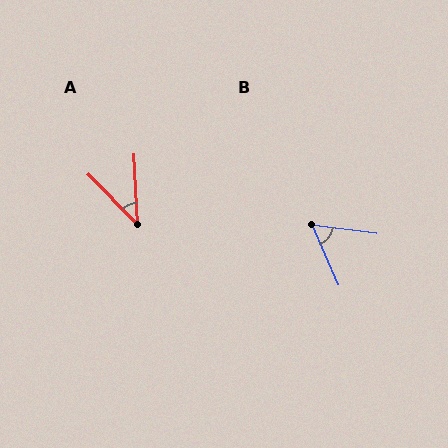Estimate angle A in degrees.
Approximately 42 degrees.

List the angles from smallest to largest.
A (42°), B (60°).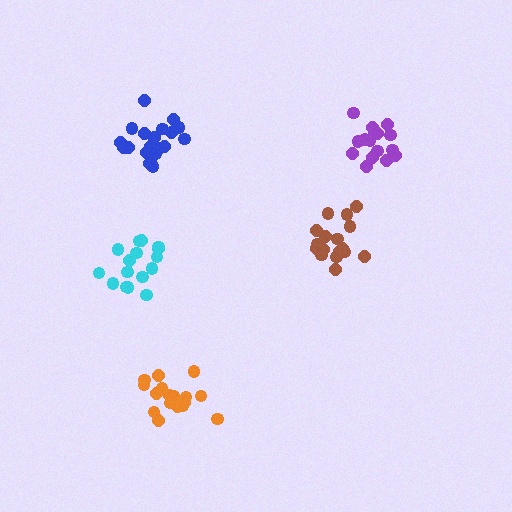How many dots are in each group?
Group 1: 16 dots, Group 2: 17 dots, Group 3: 20 dots, Group 4: 18 dots, Group 5: 16 dots (87 total).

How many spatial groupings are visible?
There are 5 spatial groupings.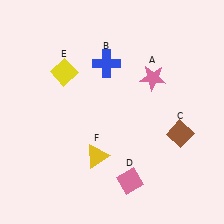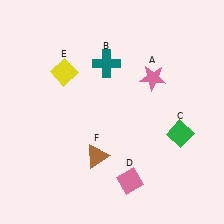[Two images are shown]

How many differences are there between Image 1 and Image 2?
There are 3 differences between the two images.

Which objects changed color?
B changed from blue to teal. C changed from brown to green. F changed from yellow to brown.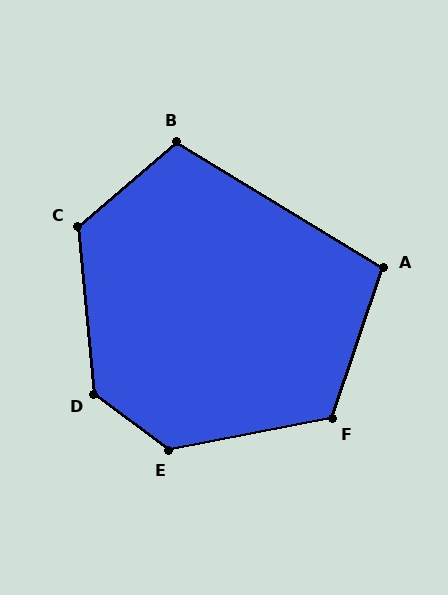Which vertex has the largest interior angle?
E, at approximately 132 degrees.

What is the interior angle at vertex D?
Approximately 132 degrees (obtuse).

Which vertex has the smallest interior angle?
A, at approximately 103 degrees.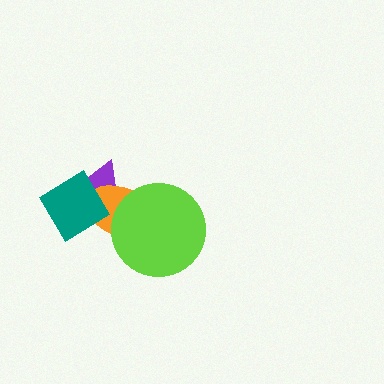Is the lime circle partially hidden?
No, no other shape covers it.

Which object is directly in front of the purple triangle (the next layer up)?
The orange ellipse is directly in front of the purple triangle.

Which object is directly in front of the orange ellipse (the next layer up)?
The teal diamond is directly in front of the orange ellipse.